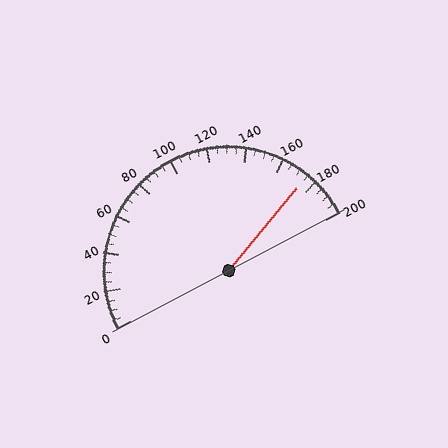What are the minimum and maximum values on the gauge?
The gauge ranges from 0 to 200.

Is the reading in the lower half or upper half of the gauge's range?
The reading is in the upper half of the range (0 to 200).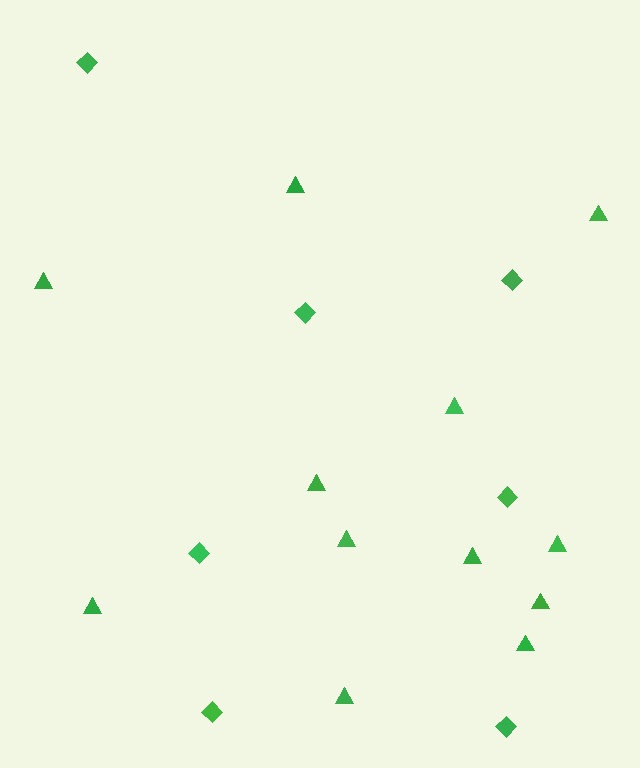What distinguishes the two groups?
There are 2 groups: one group of triangles (12) and one group of diamonds (7).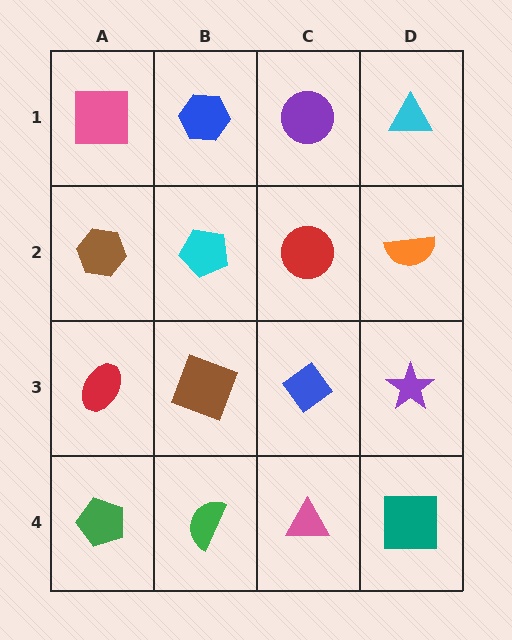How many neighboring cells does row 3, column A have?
3.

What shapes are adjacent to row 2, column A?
A pink square (row 1, column A), a red ellipse (row 3, column A), a cyan pentagon (row 2, column B).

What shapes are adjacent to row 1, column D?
An orange semicircle (row 2, column D), a purple circle (row 1, column C).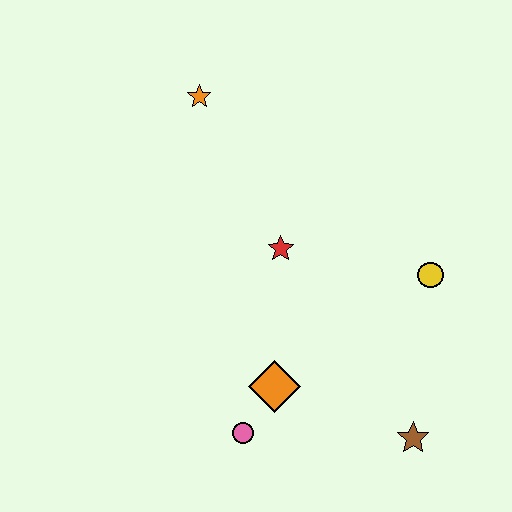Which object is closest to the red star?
The orange diamond is closest to the red star.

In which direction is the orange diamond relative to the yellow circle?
The orange diamond is to the left of the yellow circle.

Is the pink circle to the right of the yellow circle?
No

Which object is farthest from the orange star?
The brown star is farthest from the orange star.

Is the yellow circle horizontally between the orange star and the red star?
No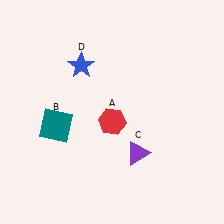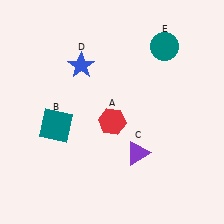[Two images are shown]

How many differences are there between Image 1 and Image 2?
There is 1 difference between the two images.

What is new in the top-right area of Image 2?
A teal circle (E) was added in the top-right area of Image 2.